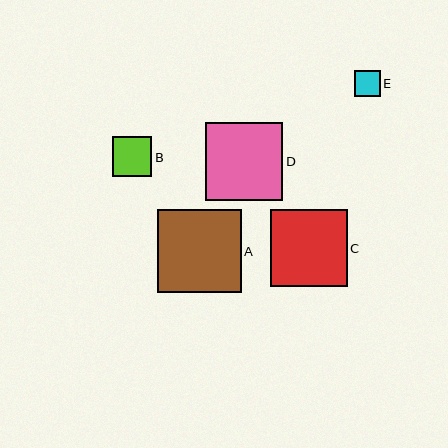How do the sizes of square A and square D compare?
Square A and square D are approximately the same size.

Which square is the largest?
Square A is the largest with a size of approximately 83 pixels.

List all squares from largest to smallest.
From largest to smallest: A, D, C, B, E.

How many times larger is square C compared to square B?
Square C is approximately 1.9 times the size of square B.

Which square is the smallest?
Square E is the smallest with a size of approximately 26 pixels.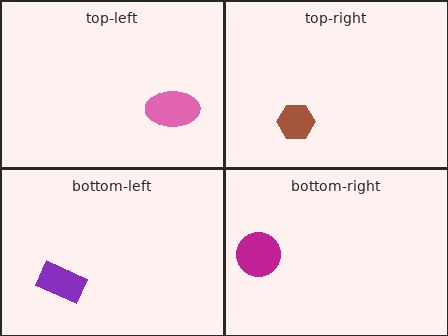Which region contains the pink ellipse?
The top-left region.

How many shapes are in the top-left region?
1.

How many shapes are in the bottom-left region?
1.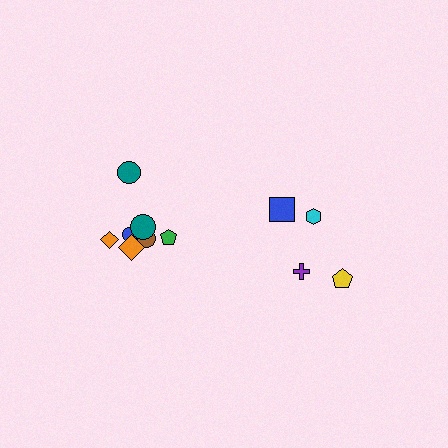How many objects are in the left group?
There are 7 objects.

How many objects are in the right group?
There are 4 objects.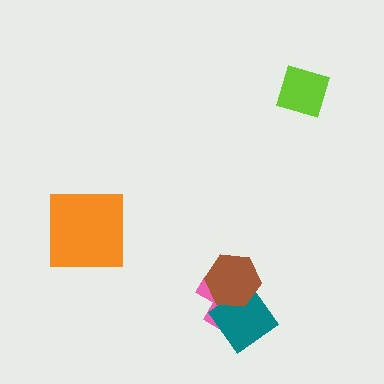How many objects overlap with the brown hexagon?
2 objects overlap with the brown hexagon.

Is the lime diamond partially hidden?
No, no other shape covers it.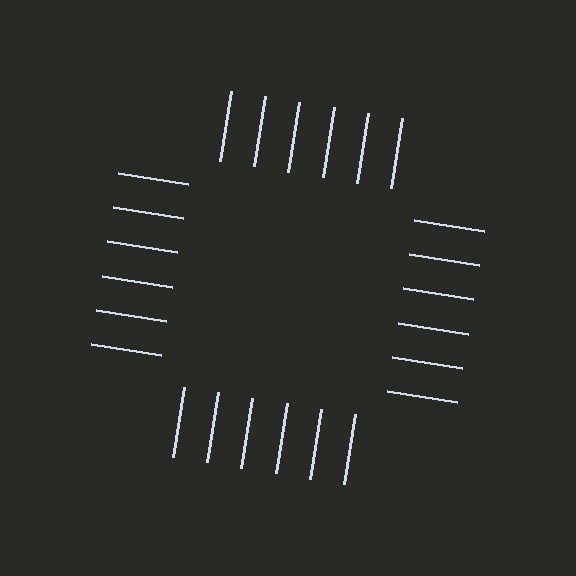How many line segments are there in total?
24 — 6 along each of the 4 edges.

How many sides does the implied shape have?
4 sides — the line-ends trace a square.